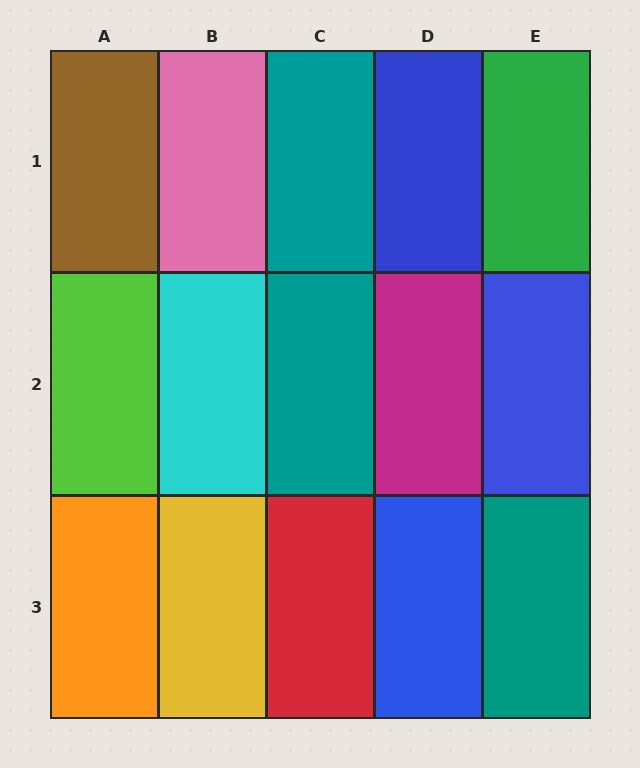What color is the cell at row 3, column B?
Yellow.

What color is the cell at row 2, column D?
Magenta.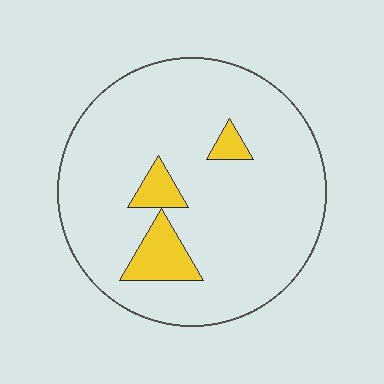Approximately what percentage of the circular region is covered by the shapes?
Approximately 10%.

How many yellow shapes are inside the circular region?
3.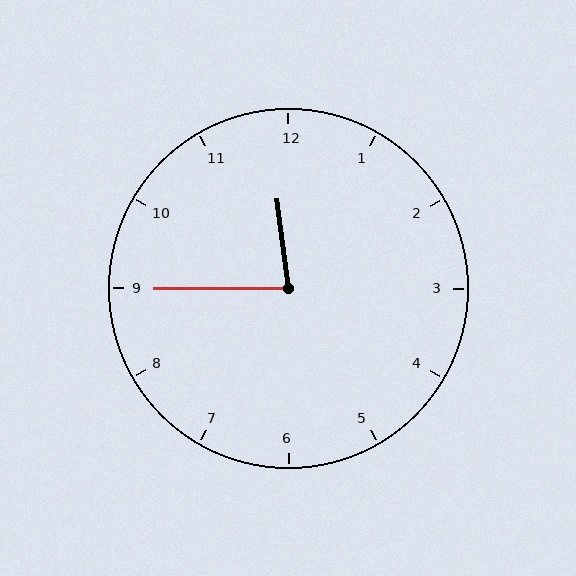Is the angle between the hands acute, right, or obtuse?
It is acute.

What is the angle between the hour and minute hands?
Approximately 82 degrees.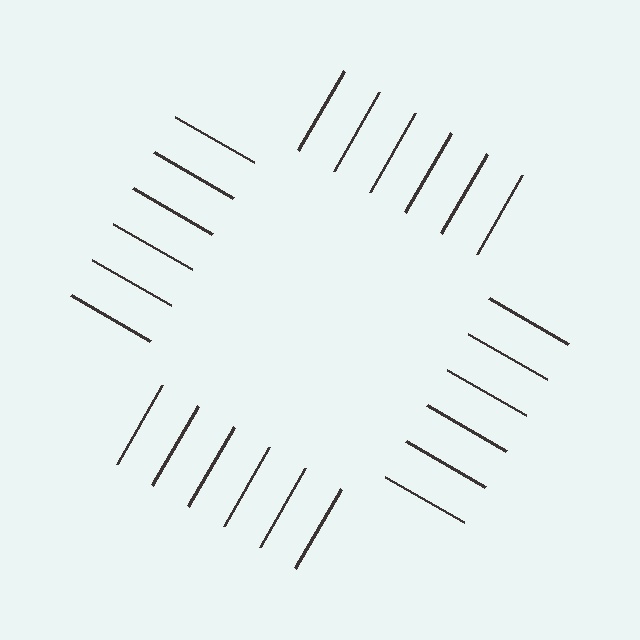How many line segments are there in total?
24 — 6 along each of the 4 edges.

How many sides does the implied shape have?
4 sides — the line-ends trace a square.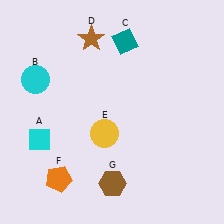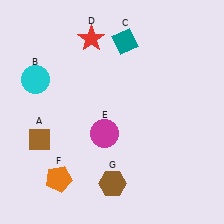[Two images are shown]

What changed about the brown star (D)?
In Image 1, D is brown. In Image 2, it changed to red.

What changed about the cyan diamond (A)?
In Image 1, A is cyan. In Image 2, it changed to brown.